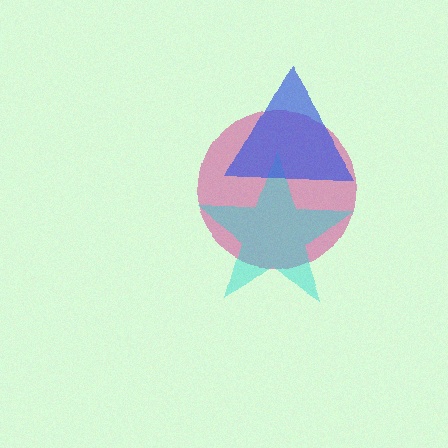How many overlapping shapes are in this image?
There are 3 overlapping shapes in the image.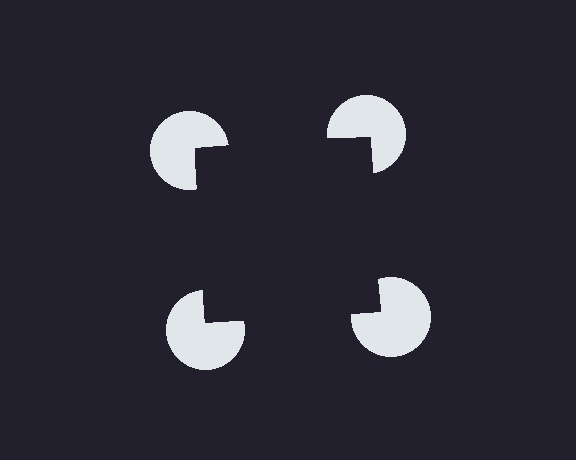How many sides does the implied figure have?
4 sides.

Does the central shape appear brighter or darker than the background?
It typically appears slightly darker than the background, even though no actual brightness change is drawn.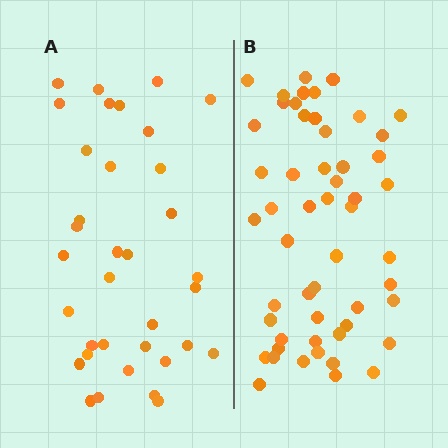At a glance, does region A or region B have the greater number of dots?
Region B (the right region) has more dots.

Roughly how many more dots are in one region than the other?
Region B has approximately 20 more dots than region A.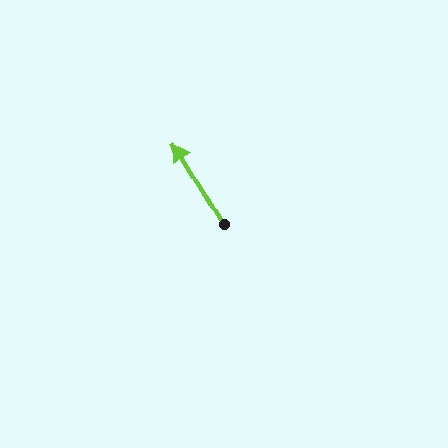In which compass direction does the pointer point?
Northwest.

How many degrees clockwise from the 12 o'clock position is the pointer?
Approximately 329 degrees.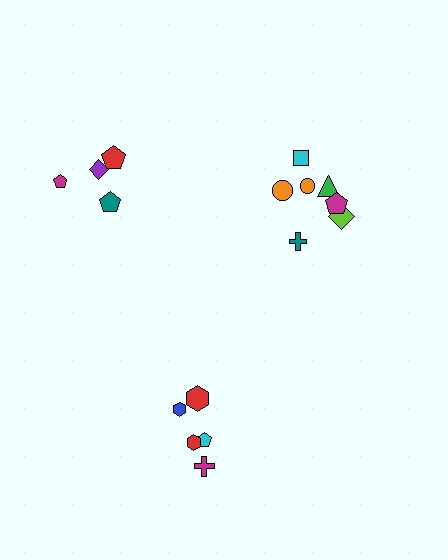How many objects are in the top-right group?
There are 7 objects.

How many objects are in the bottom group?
There are 5 objects.